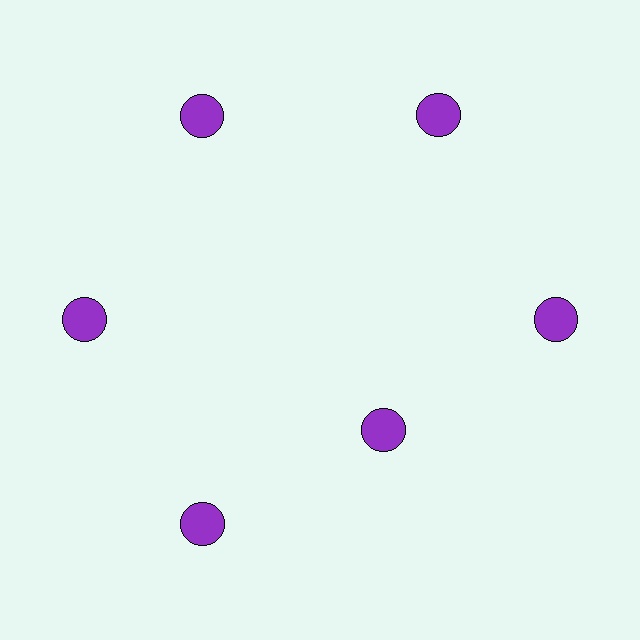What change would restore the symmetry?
The symmetry would be restored by moving it outward, back onto the ring so that all 6 circles sit at equal angles and equal distance from the center.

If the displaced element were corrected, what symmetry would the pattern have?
It would have 6-fold rotational symmetry — the pattern would map onto itself every 60 degrees.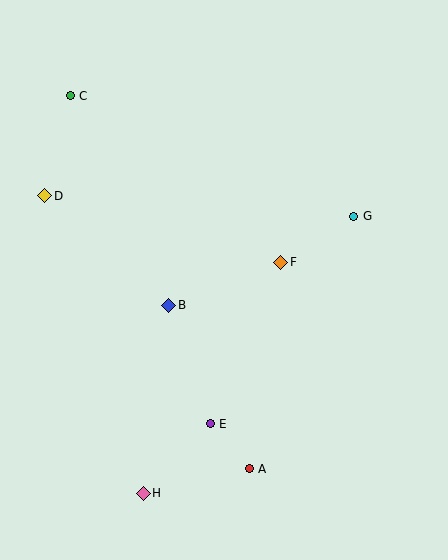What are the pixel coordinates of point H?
Point H is at (143, 493).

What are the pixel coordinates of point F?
Point F is at (281, 262).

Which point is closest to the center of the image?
Point F at (281, 262) is closest to the center.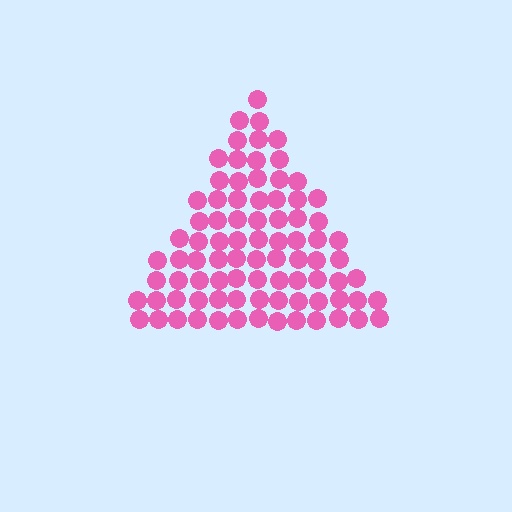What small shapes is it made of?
It is made of small circles.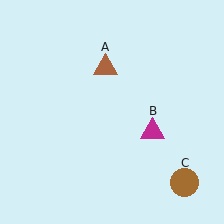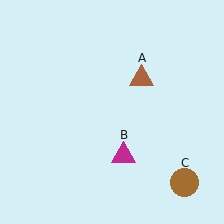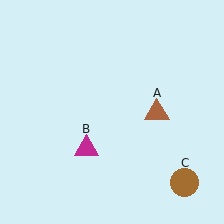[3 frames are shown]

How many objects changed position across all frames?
2 objects changed position: brown triangle (object A), magenta triangle (object B).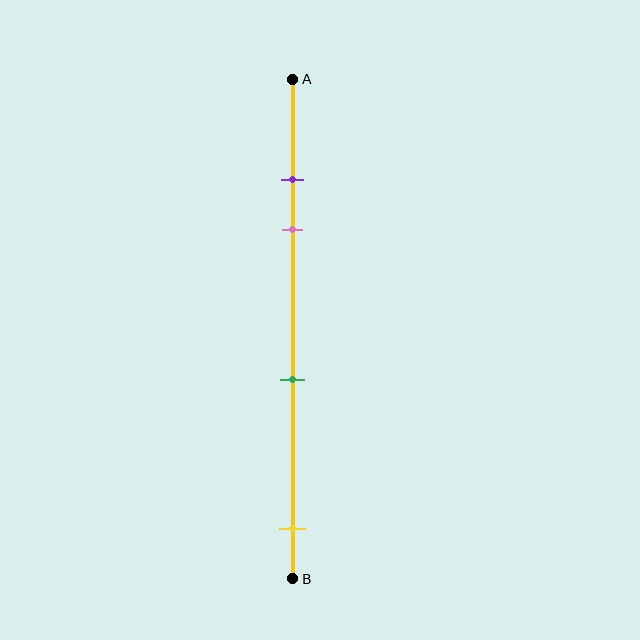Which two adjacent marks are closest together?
The purple and pink marks are the closest adjacent pair.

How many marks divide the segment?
There are 4 marks dividing the segment.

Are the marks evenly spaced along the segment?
No, the marks are not evenly spaced.